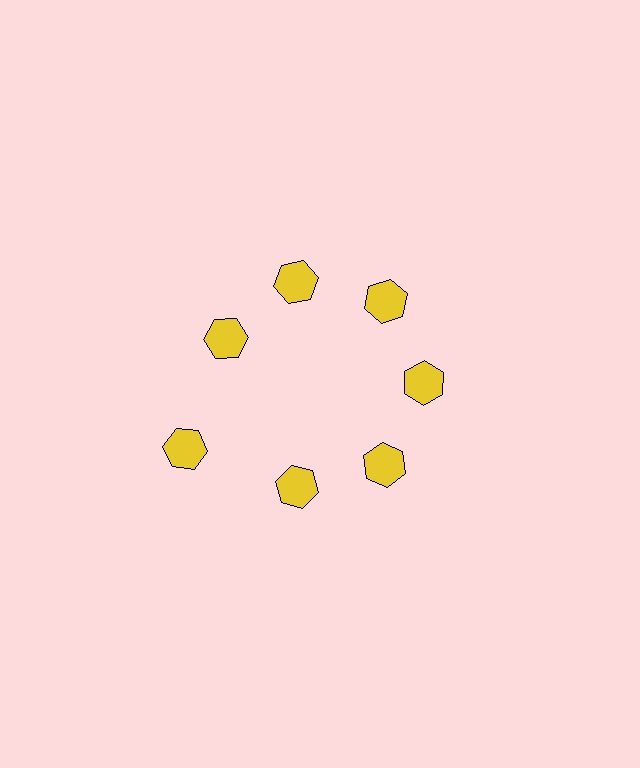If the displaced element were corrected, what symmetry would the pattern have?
It would have 7-fold rotational symmetry — the pattern would map onto itself every 51 degrees.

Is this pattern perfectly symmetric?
No. The 7 yellow hexagons are arranged in a ring, but one element near the 8 o'clock position is pushed outward from the center, breaking the 7-fold rotational symmetry.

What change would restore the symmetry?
The symmetry would be restored by moving it inward, back onto the ring so that all 7 hexagons sit at equal angles and equal distance from the center.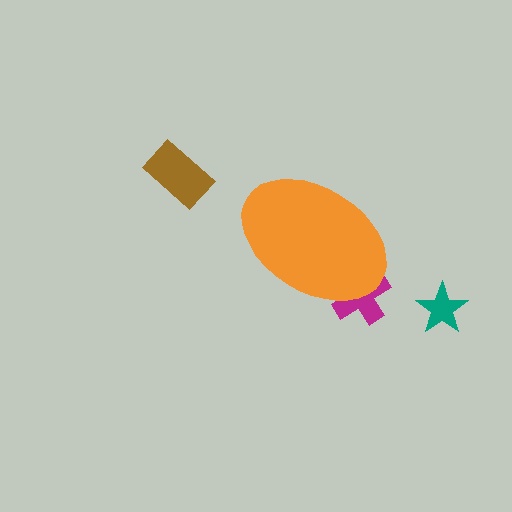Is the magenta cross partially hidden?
Yes, the magenta cross is partially hidden behind the orange ellipse.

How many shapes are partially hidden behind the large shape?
1 shape is partially hidden.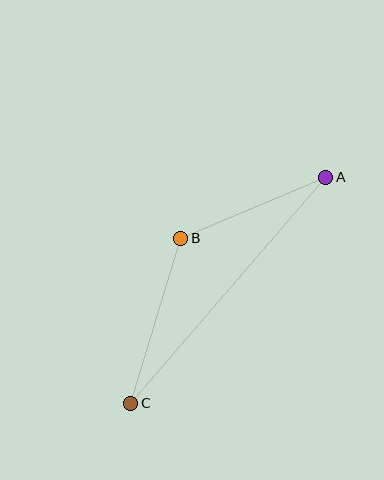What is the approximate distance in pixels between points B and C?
The distance between B and C is approximately 173 pixels.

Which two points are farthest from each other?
Points A and C are farthest from each other.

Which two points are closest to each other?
Points A and B are closest to each other.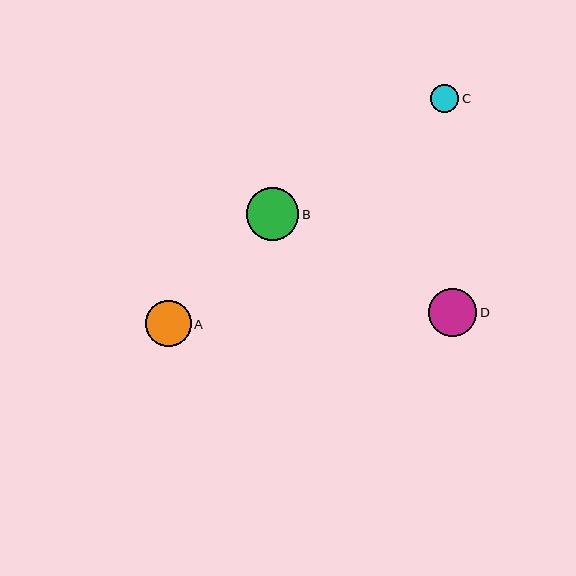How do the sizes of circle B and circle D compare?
Circle B and circle D are approximately the same size.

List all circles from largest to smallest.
From largest to smallest: B, D, A, C.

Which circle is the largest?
Circle B is the largest with a size of approximately 53 pixels.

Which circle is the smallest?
Circle C is the smallest with a size of approximately 28 pixels.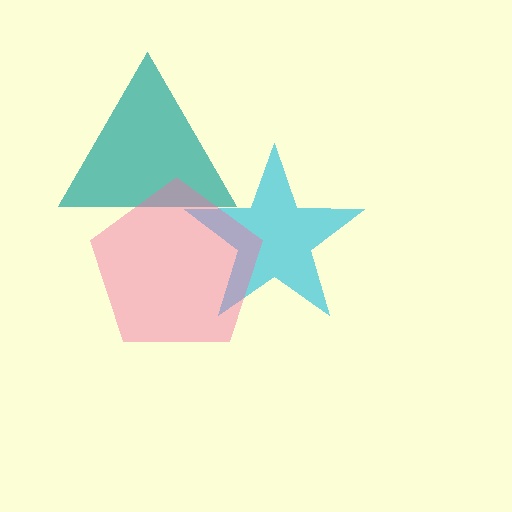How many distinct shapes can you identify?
There are 3 distinct shapes: a cyan star, a teal triangle, a pink pentagon.